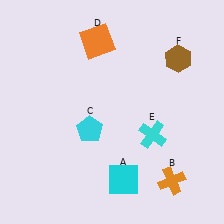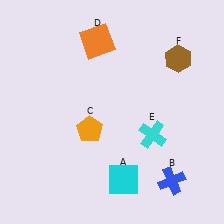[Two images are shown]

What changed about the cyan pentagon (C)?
In Image 1, C is cyan. In Image 2, it changed to orange.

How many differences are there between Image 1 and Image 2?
There are 2 differences between the two images.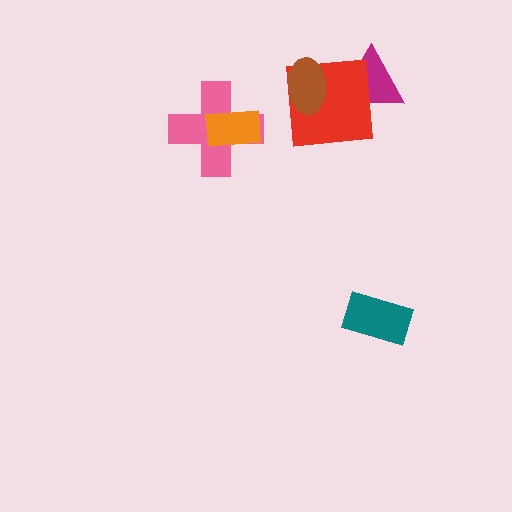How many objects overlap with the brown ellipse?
1 object overlaps with the brown ellipse.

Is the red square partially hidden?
Yes, it is partially covered by another shape.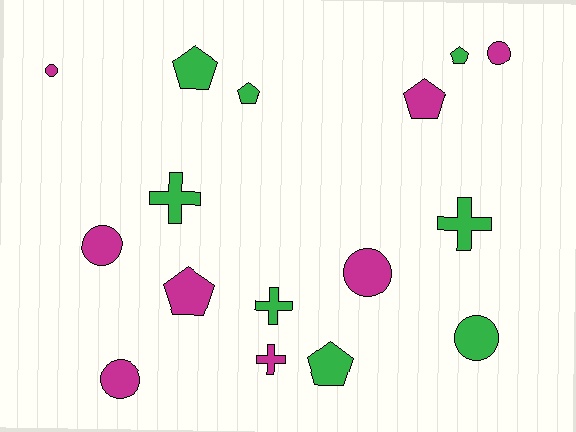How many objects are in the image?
There are 16 objects.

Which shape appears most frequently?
Pentagon, with 6 objects.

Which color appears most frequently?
Magenta, with 8 objects.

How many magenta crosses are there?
There is 1 magenta cross.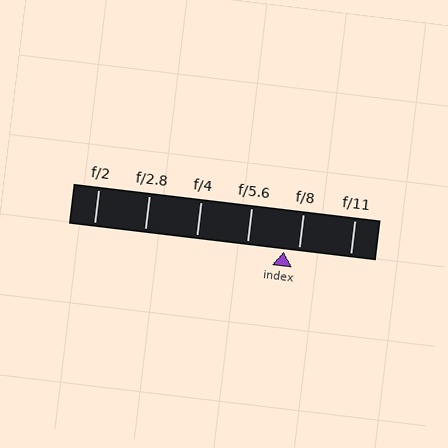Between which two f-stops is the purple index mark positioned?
The index mark is between f/5.6 and f/8.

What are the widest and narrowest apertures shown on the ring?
The widest aperture shown is f/2 and the narrowest is f/11.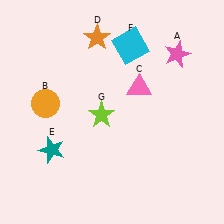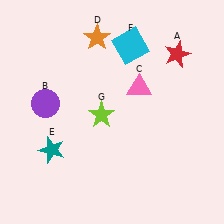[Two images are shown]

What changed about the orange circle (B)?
In Image 1, B is orange. In Image 2, it changed to purple.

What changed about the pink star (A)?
In Image 1, A is pink. In Image 2, it changed to red.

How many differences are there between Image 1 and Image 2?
There are 2 differences between the two images.